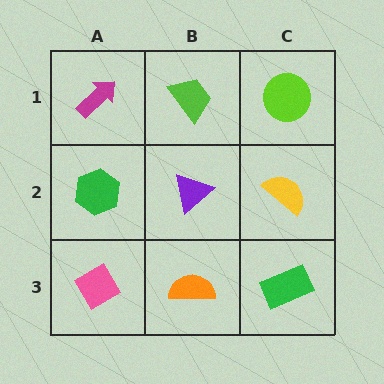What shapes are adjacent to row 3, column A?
A green hexagon (row 2, column A), an orange semicircle (row 3, column B).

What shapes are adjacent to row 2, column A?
A magenta arrow (row 1, column A), a pink diamond (row 3, column A), a purple triangle (row 2, column B).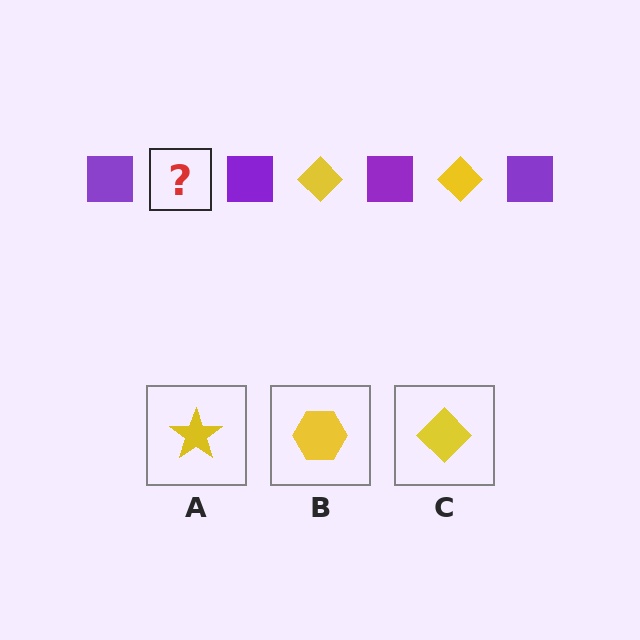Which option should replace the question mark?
Option C.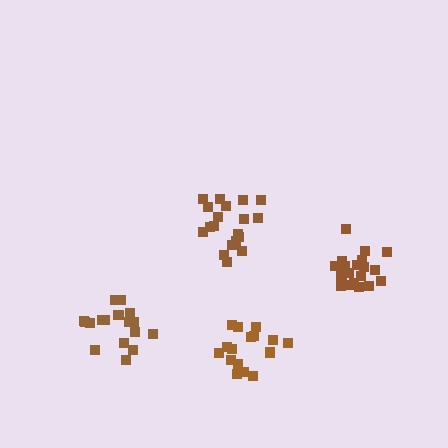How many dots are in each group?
Group 1: 19 dots, Group 2: 20 dots, Group 3: 16 dots, Group 4: 18 dots (73 total).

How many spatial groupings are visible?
There are 4 spatial groupings.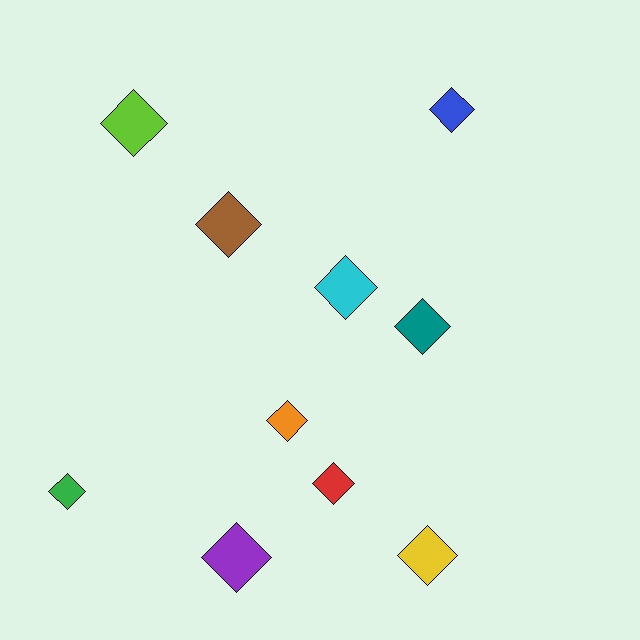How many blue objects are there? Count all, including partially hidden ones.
There is 1 blue object.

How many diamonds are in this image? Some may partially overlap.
There are 10 diamonds.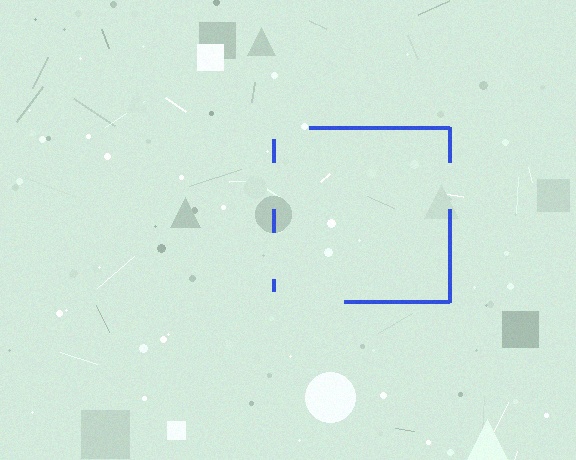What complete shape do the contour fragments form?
The contour fragments form a square.